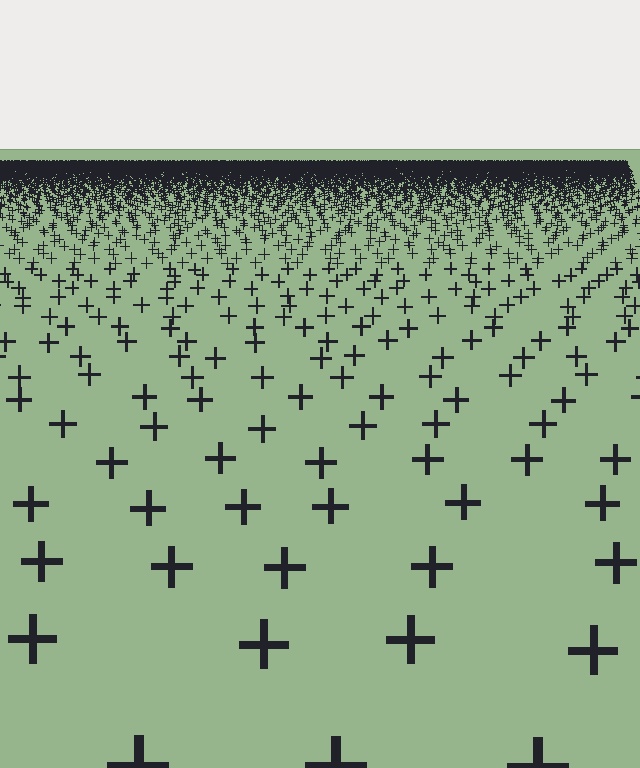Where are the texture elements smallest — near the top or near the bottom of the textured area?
Near the top.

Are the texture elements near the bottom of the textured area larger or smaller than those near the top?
Larger. Near the bottom, elements are closer to the viewer and appear at a bigger on-screen size.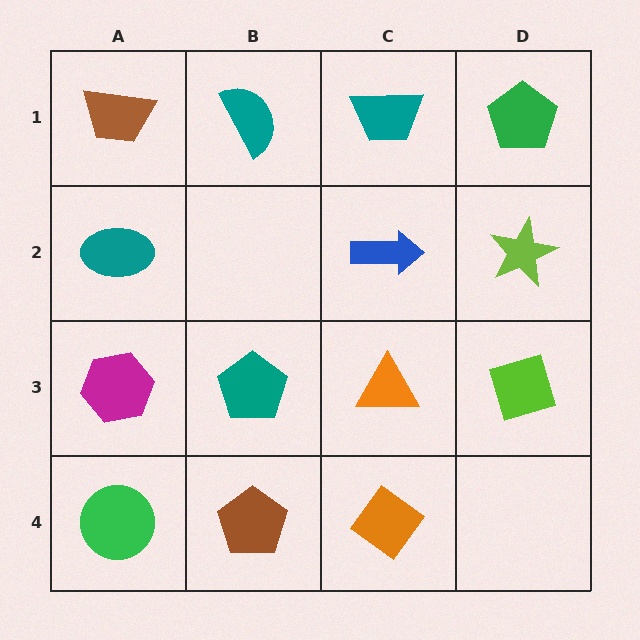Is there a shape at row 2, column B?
No, that cell is empty.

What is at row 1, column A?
A brown trapezoid.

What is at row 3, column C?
An orange triangle.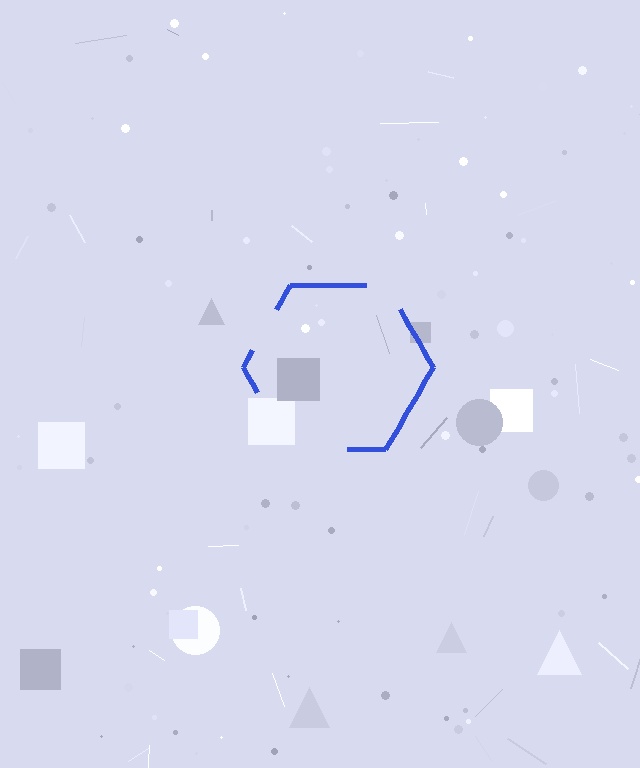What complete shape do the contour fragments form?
The contour fragments form a hexagon.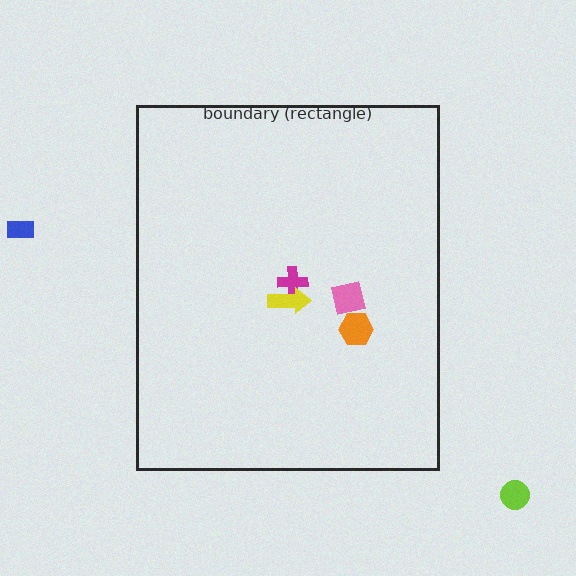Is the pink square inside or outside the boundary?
Inside.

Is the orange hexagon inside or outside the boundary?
Inside.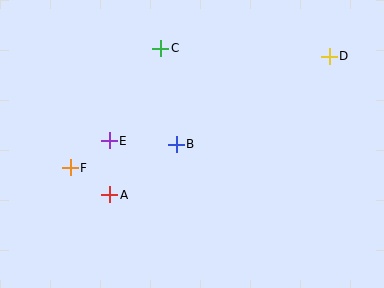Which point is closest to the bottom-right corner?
Point D is closest to the bottom-right corner.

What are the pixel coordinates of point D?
Point D is at (329, 56).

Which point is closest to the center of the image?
Point B at (176, 144) is closest to the center.